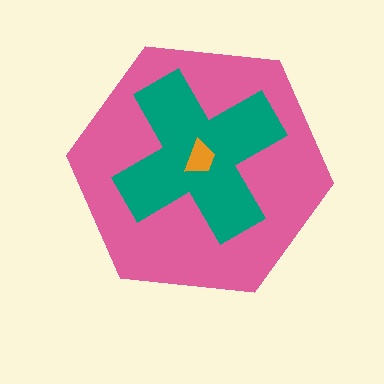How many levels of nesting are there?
3.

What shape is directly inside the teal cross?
The orange trapezoid.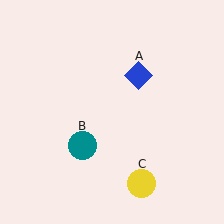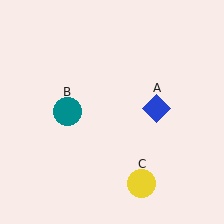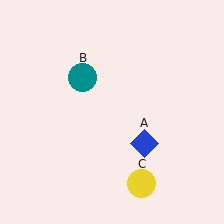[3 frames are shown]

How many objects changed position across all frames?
2 objects changed position: blue diamond (object A), teal circle (object B).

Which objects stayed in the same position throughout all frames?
Yellow circle (object C) remained stationary.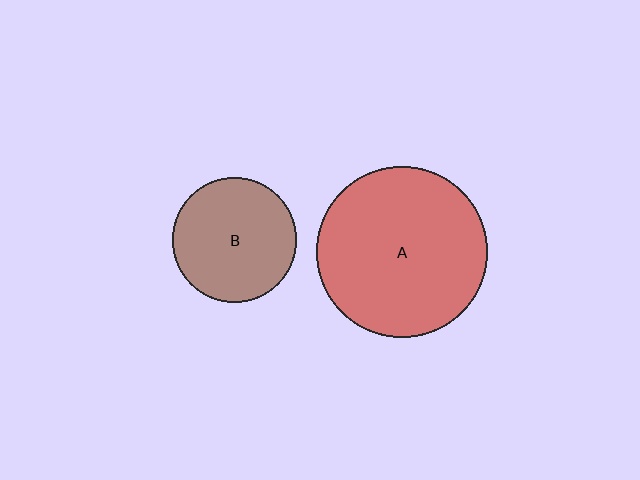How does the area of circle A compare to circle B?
Approximately 1.9 times.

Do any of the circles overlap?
No, none of the circles overlap.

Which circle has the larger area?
Circle A (red).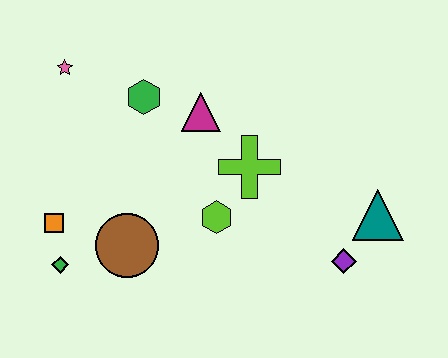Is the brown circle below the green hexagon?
Yes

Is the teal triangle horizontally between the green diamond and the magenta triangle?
No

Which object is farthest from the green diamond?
The teal triangle is farthest from the green diamond.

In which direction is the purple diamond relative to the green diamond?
The purple diamond is to the right of the green diamond.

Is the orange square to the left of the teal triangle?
Yes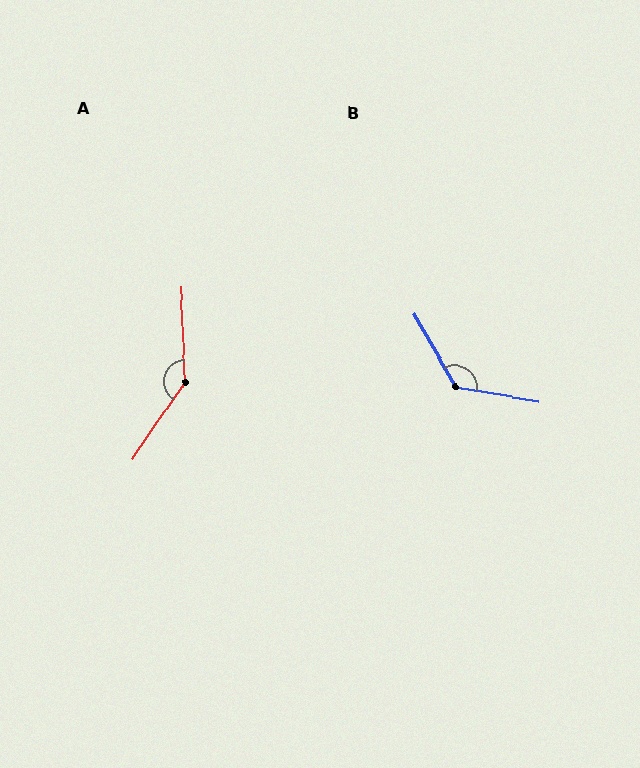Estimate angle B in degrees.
Approximately 130 degrees.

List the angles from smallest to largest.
B (130°), A (143°).